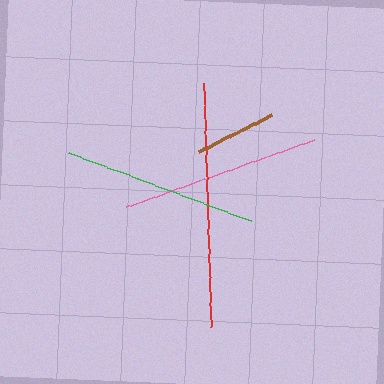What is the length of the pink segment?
The pink segment is approximately 199 pixels long.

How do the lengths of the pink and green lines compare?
The pink and green lines are approximately the same length.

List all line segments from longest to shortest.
From longest to shortest: red, pink, green, brown.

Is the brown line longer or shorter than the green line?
The green line is longer than the brown line.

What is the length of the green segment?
The green segment is approximately 195 pixels long.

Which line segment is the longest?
The red line is the longest at approximately 243 pixels.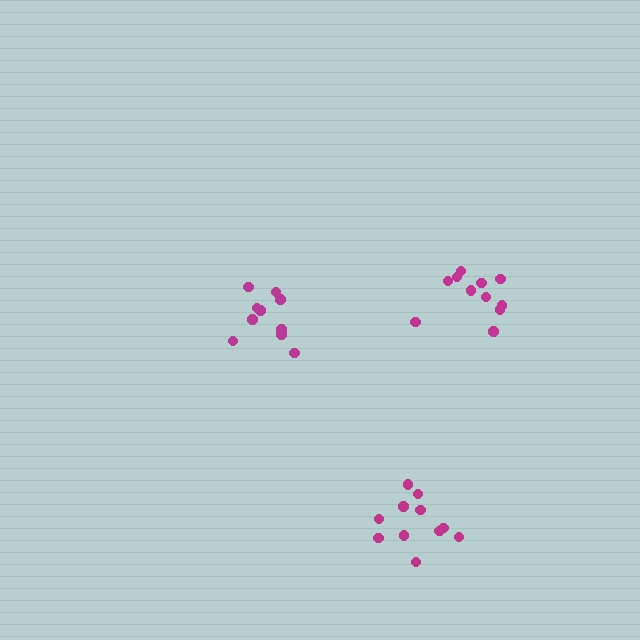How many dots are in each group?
Group 1: 11 dots, Group 2: 11 dots, Group 3: 10 dots (32 total).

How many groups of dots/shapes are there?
There are 3 groups.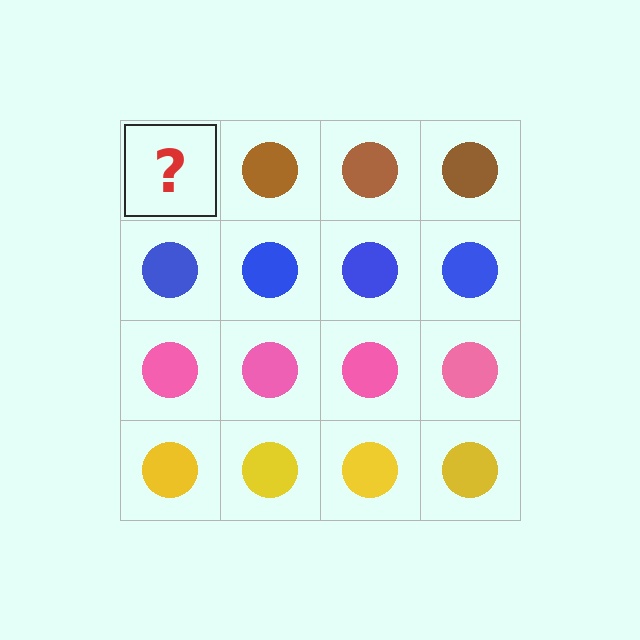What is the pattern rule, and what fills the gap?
The rule is that each row has a consistent color. The gap should be filled with a brown circle.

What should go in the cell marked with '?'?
The missing cell should contain a brown circle.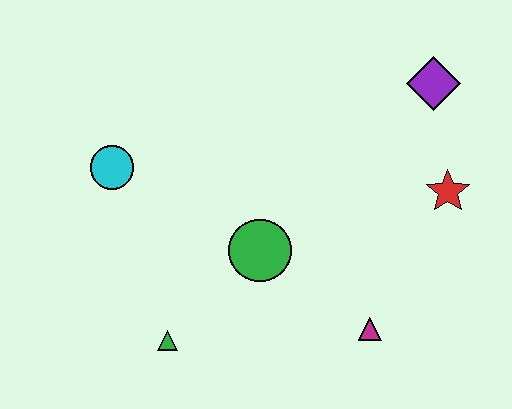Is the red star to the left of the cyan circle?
No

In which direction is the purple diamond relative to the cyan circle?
The purple diamond is to the right of the cyan circle.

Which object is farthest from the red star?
The cyan circle is farthest from the red star.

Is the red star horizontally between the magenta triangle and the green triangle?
No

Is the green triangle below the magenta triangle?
Yes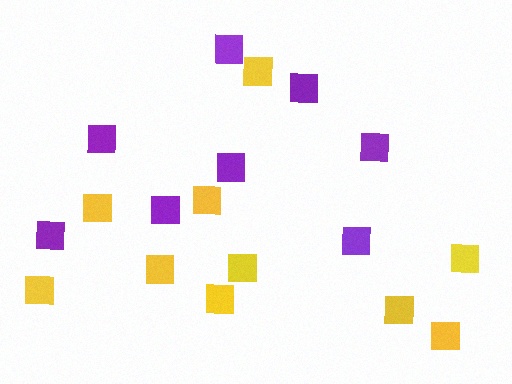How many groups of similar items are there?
There are 2 groups: one group of yellow squares (10) and one group of purple squares (8).